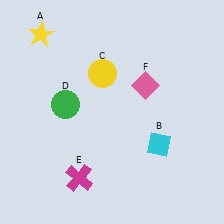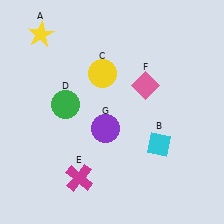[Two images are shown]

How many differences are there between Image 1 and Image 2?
There is 1 difference between the two images.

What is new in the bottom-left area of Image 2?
A purple circle (G) was added in the bottom-left area of Image 2.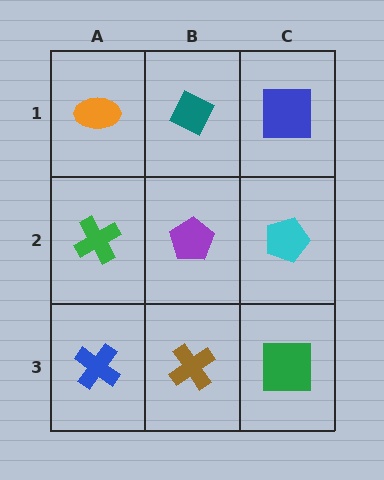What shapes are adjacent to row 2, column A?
An orange ellipse (row 1, column A), a blue cross (row 3, column A), a purple pentagon (row 2, column B).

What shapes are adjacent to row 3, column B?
A purple pentagon (row 2, column B), a blue cross (row 3, column A), a green square (row 3, column C).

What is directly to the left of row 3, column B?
A blue cross.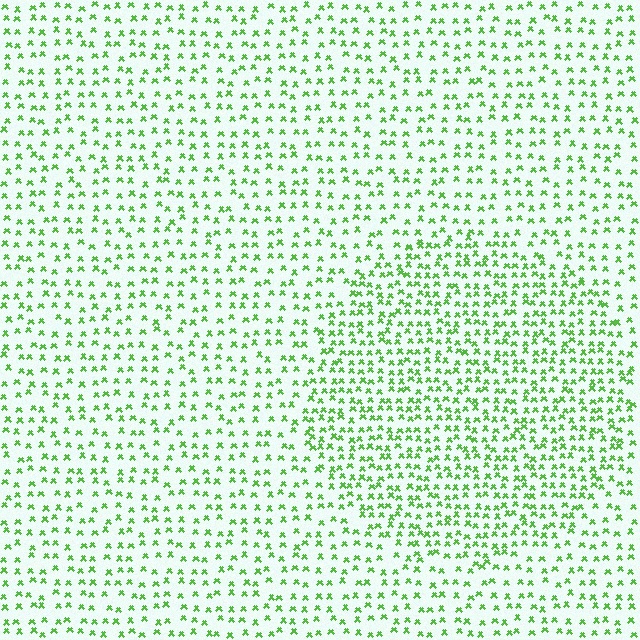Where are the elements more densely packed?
The elements are more densely packed inside the circle boundary.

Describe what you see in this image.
The image contains small lime elements arranged at two different densities. A circle-shaped region is visible where the elements are more densely packed than the surrounding area.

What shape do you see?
I see a circle.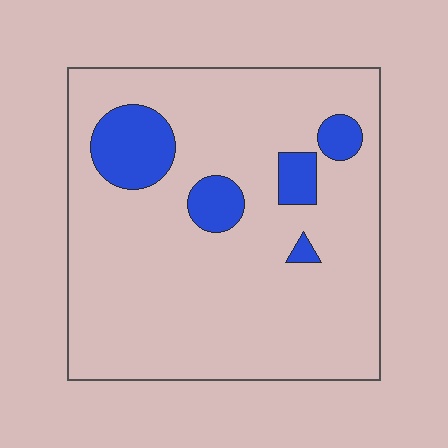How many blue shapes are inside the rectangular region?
5.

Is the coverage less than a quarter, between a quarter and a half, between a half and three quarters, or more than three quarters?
Less than a quarter.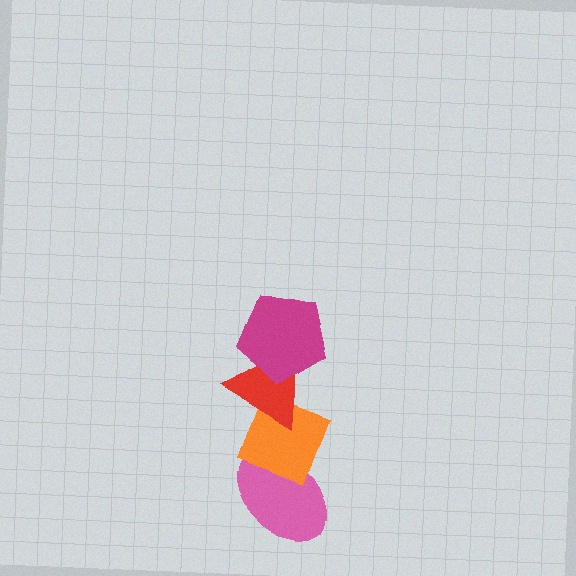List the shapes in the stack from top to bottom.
From top to bottom: the magenta pentagon, the red triangle, the orange diamond, the pink ellipse.